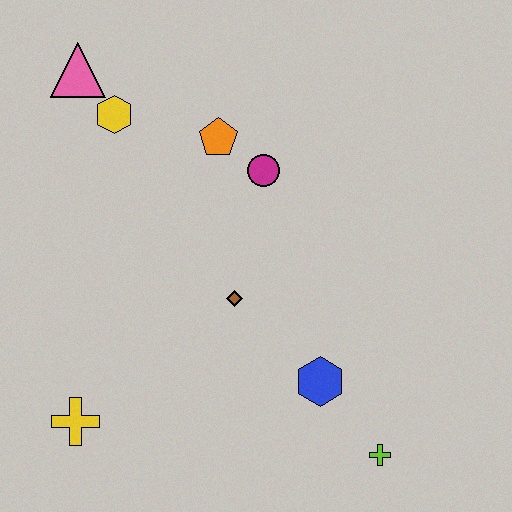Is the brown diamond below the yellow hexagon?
Yes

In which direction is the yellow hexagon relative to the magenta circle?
The yellow hexagon is to the left of the magenta circle.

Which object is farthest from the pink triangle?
The lime cross is farthest from the pink triangle.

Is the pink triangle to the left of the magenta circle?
Yes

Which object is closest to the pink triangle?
The yellow hexagon is closest to the pink triangle.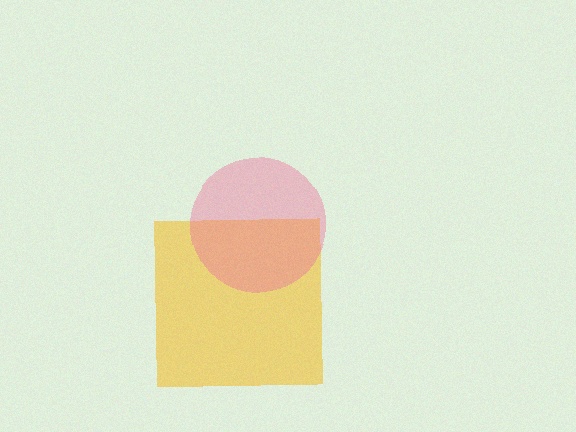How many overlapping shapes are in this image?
There are 2 overlapping shapes in the image.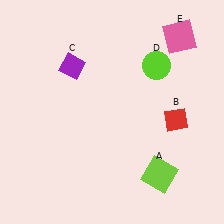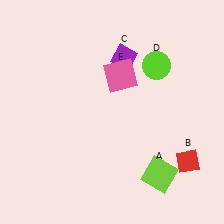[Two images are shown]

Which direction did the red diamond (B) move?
The red diamond (B) moved down.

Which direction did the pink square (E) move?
The pink square (E) moved left.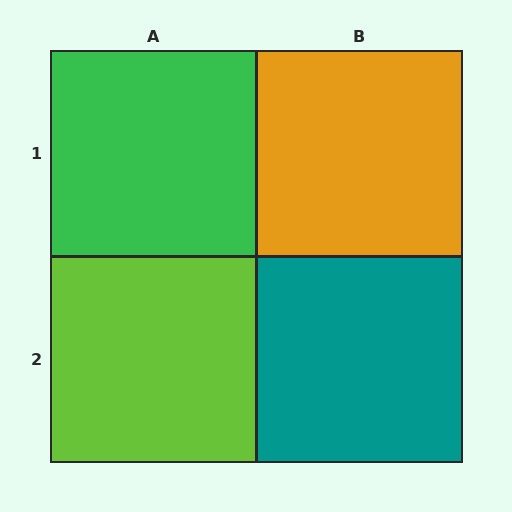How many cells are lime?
1 cell is lime.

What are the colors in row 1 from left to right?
Green, orange.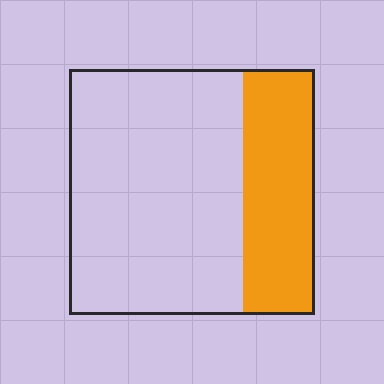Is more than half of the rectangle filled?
No.